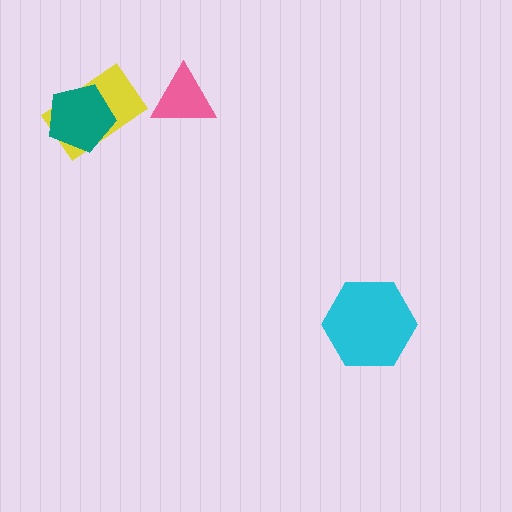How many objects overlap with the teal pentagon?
1 object overlaps with the teal pentagon.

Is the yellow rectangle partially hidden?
Yes, it is partially covered by another shape.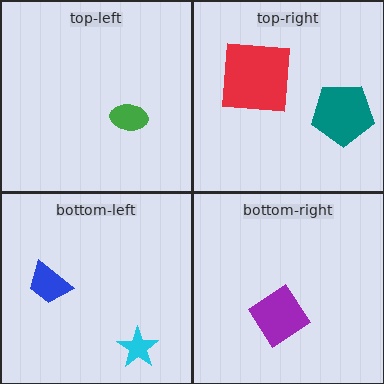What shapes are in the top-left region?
The green ellipse.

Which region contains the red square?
The top-right region.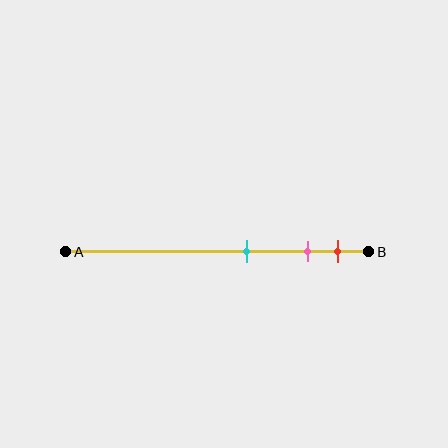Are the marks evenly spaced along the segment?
No, the marks are not evenly spaced.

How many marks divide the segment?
There are 3 marks dividing the segment.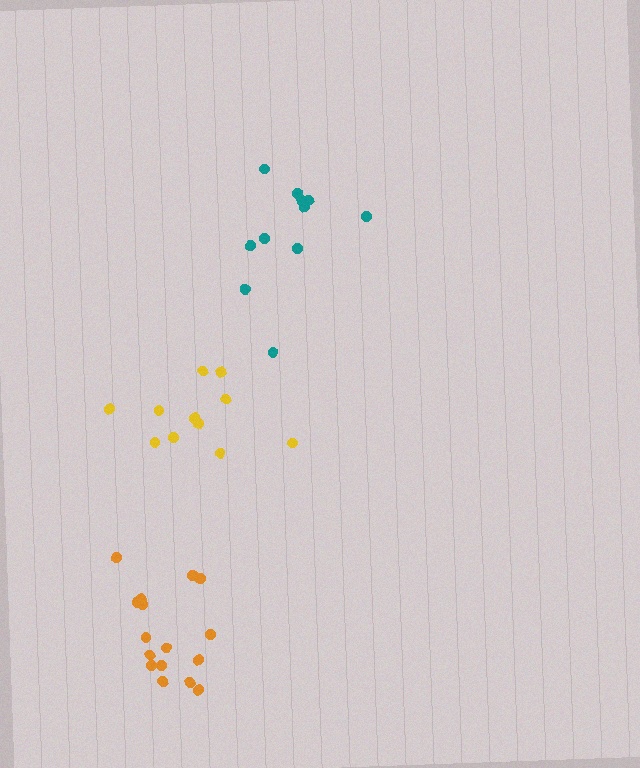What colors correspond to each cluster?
The clusters are colored: orange, teal, yellow.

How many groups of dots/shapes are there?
There are 3 groups.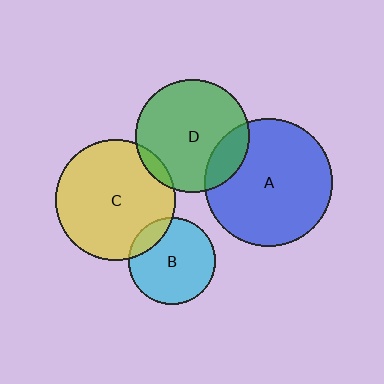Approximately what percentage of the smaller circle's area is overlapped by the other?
Approximately 5%.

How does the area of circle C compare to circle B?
Approximately 1.9 times.